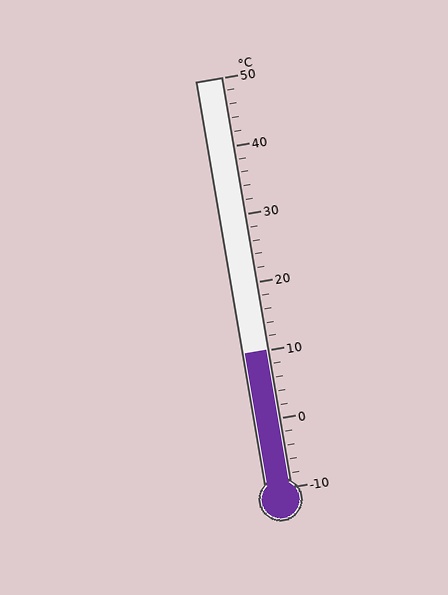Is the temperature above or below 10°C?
The temperature is at 10°C.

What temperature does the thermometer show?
The thermometer shows approximately 10°C.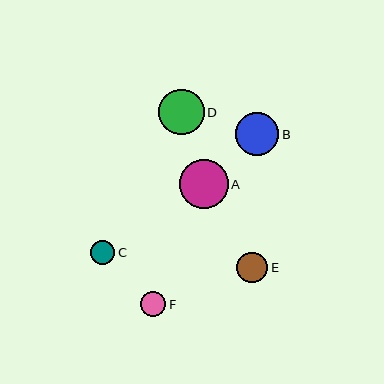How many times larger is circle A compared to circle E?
Circle A is approximately 1.6 times the size of circle E.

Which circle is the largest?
Circle A is the largest with a size of approximately 49 pixels.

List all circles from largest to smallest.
From largest to smallest: A, D, B, E, F, C.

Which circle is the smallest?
Circle C is the smallest with a size of approximately 24 pixels.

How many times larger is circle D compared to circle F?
Circle D is approximately 1.8 times the size of circle F.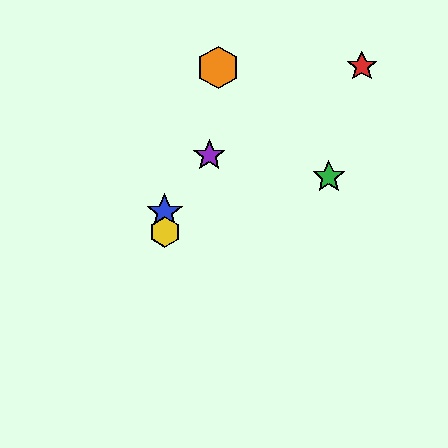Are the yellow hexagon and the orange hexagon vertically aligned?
No, the yellow hexagon is at x≈165 and the orange hexagon is at x≈218.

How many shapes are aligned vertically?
2 shapes (the blue star, the yellow hexagon) are aligned vertically.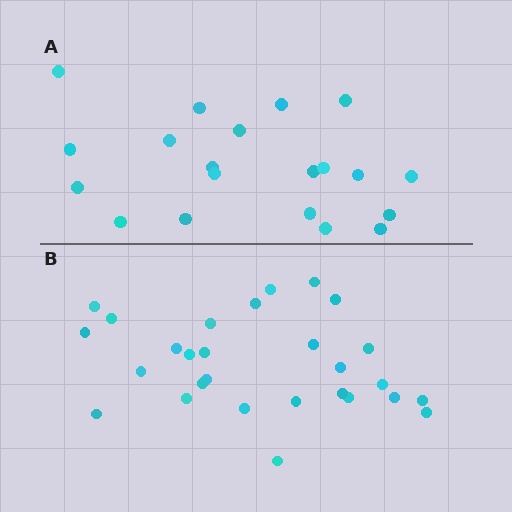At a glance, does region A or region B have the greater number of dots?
Region B (the bottom region) has more dots.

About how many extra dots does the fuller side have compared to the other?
Region B has roughly 8 or so more dots than region A.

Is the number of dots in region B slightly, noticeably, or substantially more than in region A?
Region B has noticeably more, but not dramatically so. The ratio is roughly 1.4 to 1.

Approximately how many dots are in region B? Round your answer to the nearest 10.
About 30 dots. (The exact count is 28, which rounds to 30.)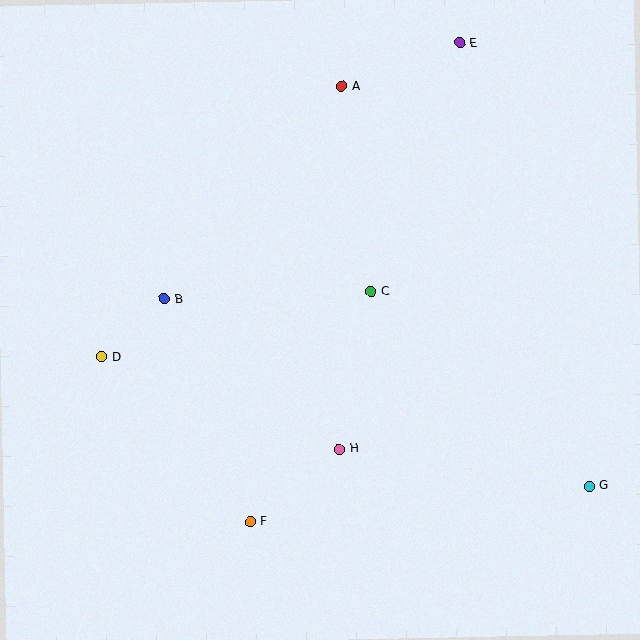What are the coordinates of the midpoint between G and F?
The midpoint between G and F is at (420, 504).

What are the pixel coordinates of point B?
Point B is at (164, 299).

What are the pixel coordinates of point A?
Point A is at (342, 86).